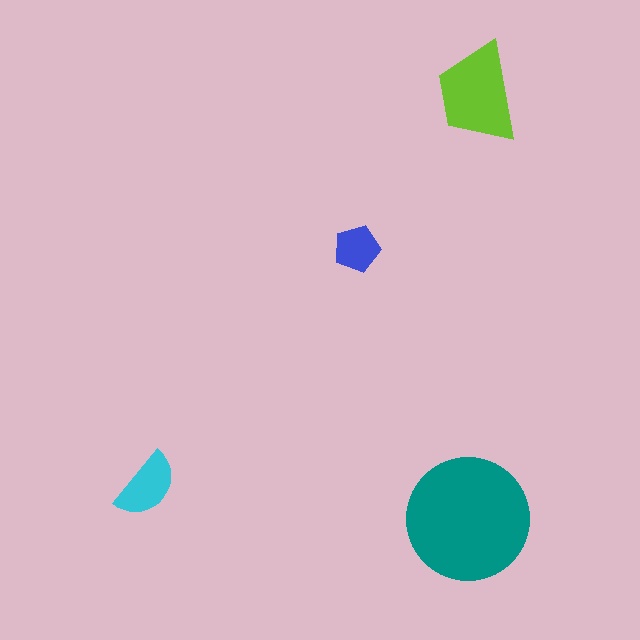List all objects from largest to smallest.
The teal circle, the lime trapezoid, the cyan semicircle, the blue pentagon.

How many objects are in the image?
There are 4 objects in the image.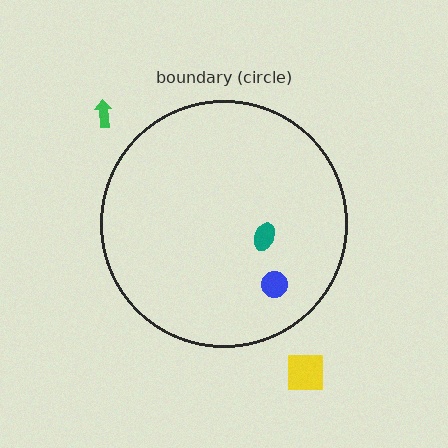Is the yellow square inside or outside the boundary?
Outside.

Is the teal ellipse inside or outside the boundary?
Inside.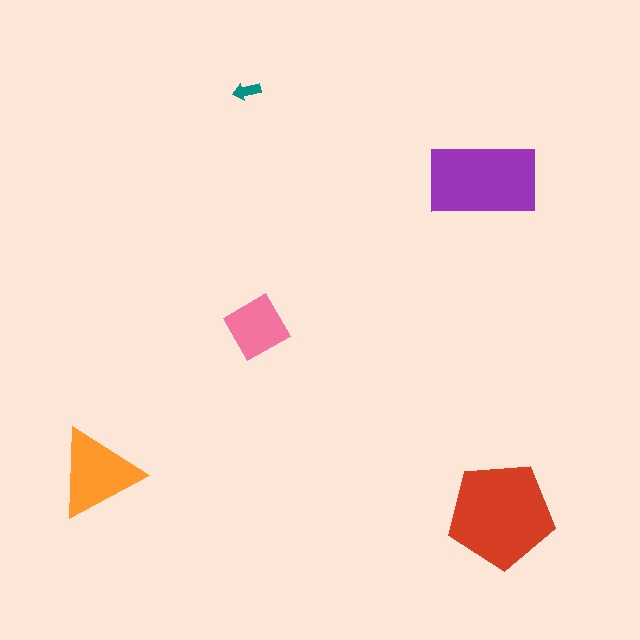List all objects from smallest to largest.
The teal arrow, the pink diamond, the orange triangle, the purple rectangle, the red pentagon.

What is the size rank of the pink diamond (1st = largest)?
4th.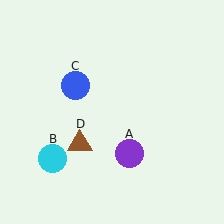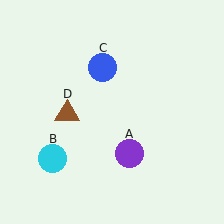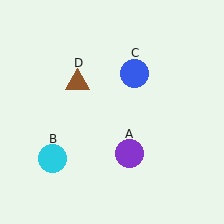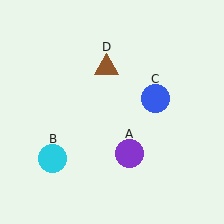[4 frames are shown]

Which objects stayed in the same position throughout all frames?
Purple circle (object A) and cyan circle (object B) remained stationary.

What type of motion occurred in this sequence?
The blue circle (object C), brown triangle (object D) rotated clockwise around the center of the scene.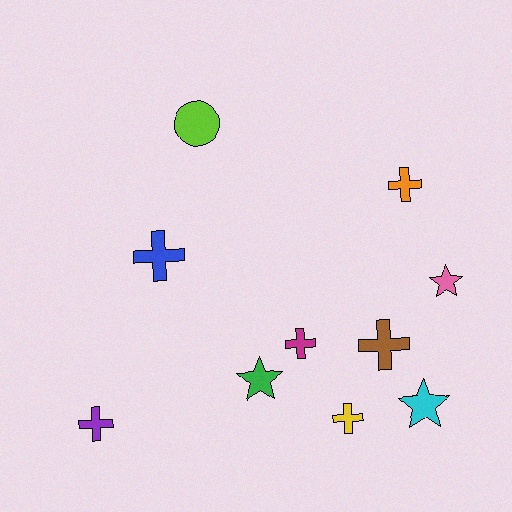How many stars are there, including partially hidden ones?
There are 3 stars.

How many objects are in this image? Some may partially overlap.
There are 10 objects.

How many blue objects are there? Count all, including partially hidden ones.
There is 1 blue object.